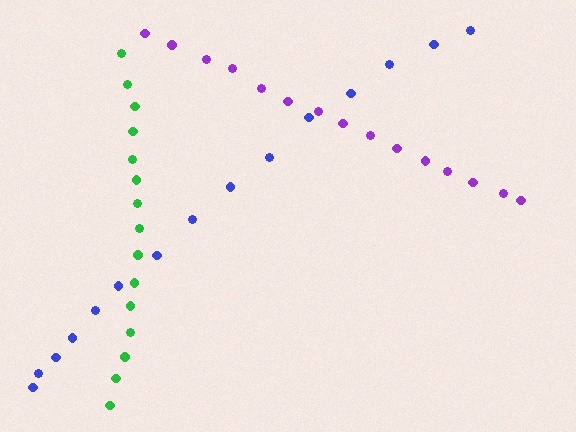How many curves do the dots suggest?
There are 3 distinct paths.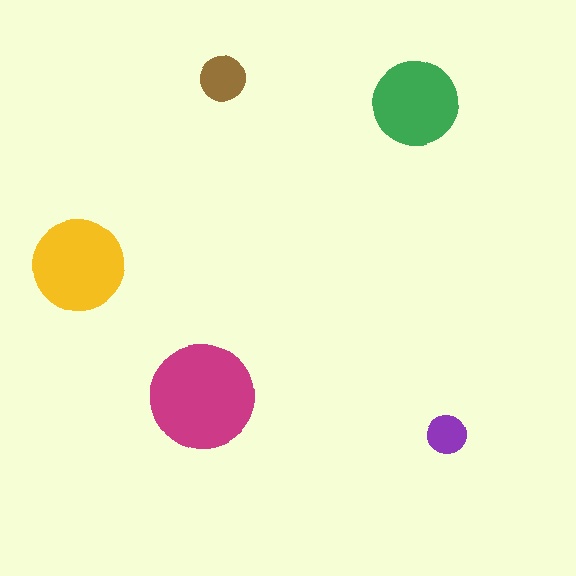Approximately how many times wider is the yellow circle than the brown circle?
About 2 times wider.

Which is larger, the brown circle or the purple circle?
The brown one.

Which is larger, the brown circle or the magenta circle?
The magenta one.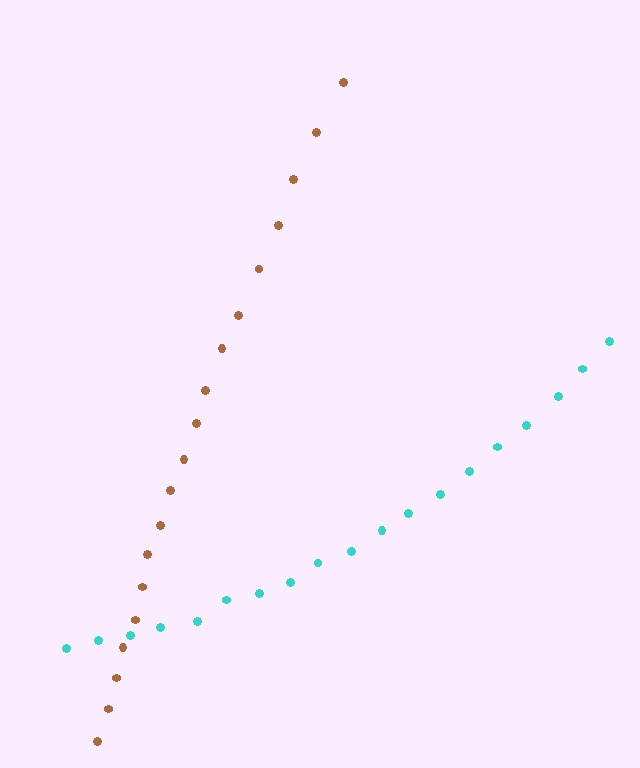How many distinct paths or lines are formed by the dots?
There are 2 distinct paths.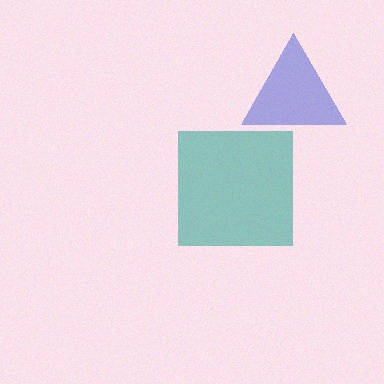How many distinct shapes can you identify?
There are 2 distinct shapes: a blue triangle, a teal square.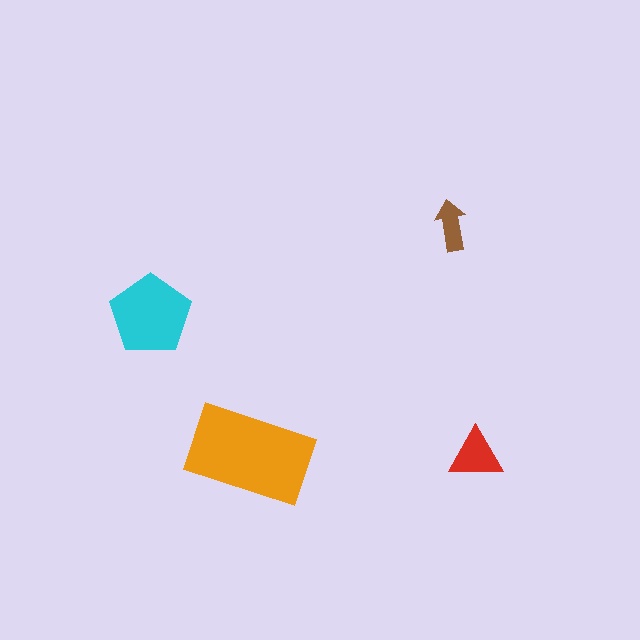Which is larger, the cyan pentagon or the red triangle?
The cyan pentagon.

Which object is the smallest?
The brown arrow.